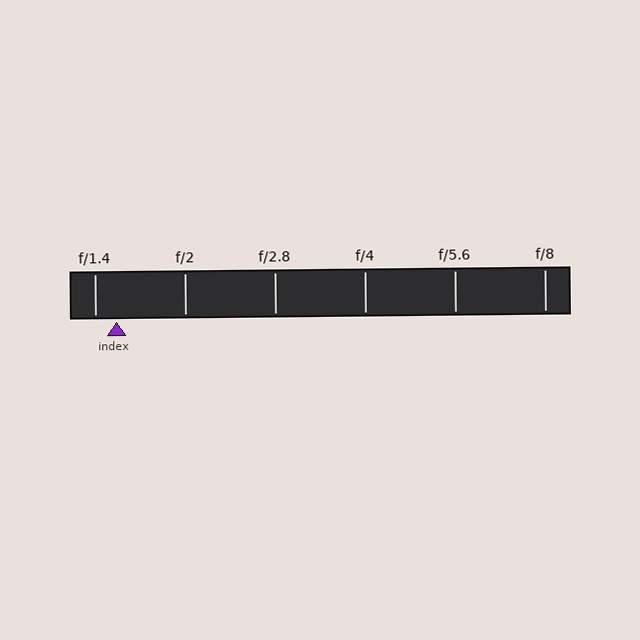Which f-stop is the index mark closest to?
The index mark is closest to f/1.4.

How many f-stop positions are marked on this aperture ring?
There are 6 f-stop positions marked.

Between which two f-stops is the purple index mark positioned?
The index mark is between f/1.4 and f/2.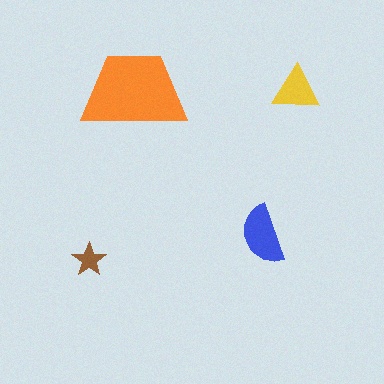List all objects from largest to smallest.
The orange trapezoid, the blue semicircle, the yellow triangle, the brown star.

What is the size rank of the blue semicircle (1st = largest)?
2nd.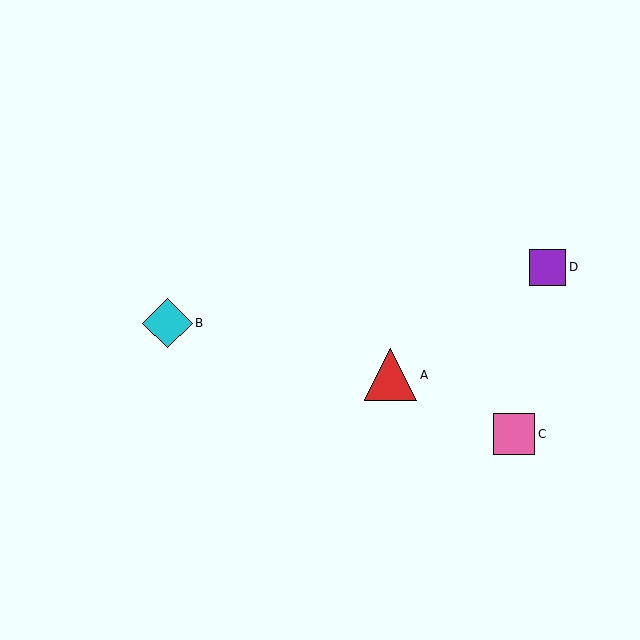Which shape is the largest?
The red triangle (labeled A) is the largest.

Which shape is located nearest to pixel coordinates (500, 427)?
The pink square (labeled C) at (514, 434) is nearest to that location.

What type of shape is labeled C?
Shape C is a pink square.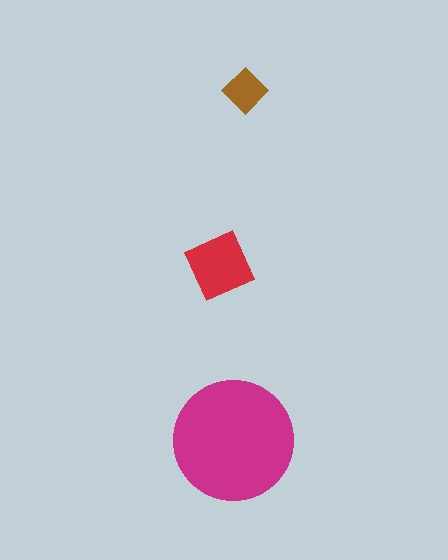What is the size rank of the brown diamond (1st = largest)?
3rd.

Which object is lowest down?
The magenta circle is bottommost.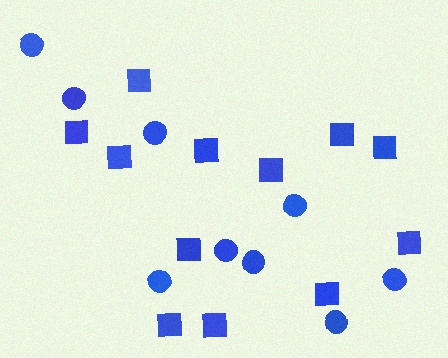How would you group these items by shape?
There are 2 groups: one group of squares (12) and one group of circles (9).